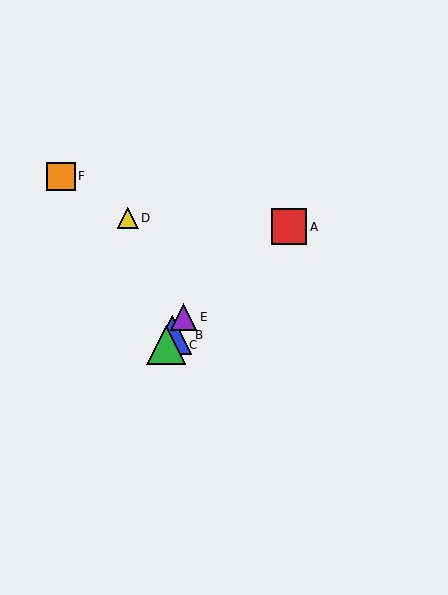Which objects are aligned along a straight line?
Objects B, C, E are aligned along a straight line.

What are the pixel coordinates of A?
Object A is at (289, 227).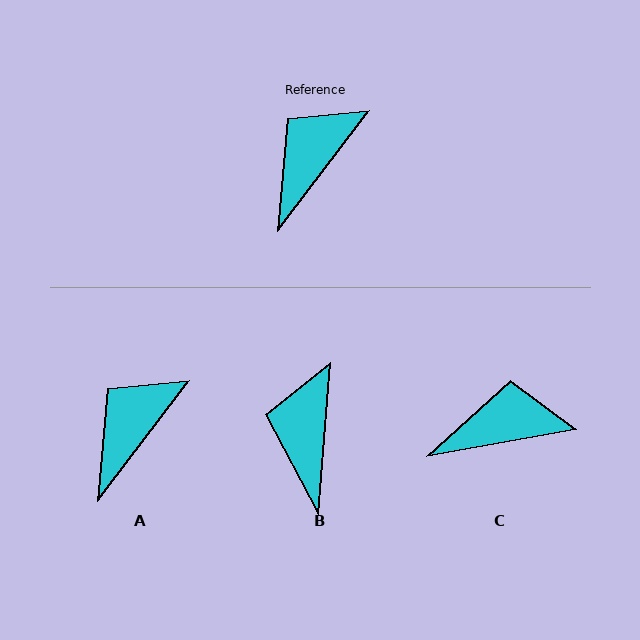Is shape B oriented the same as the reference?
No, it is off by about 33 degrees.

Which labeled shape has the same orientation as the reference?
A.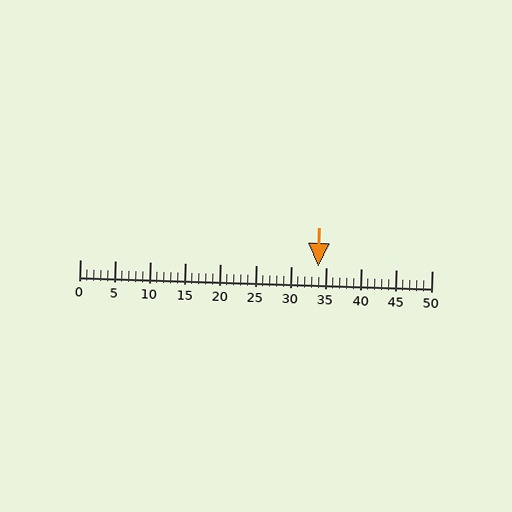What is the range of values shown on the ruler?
The ruler shows values from 0 to 50.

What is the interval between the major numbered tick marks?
The major tick marks are spaced 5 units apart.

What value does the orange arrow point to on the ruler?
The orange arrow points to approximately 34.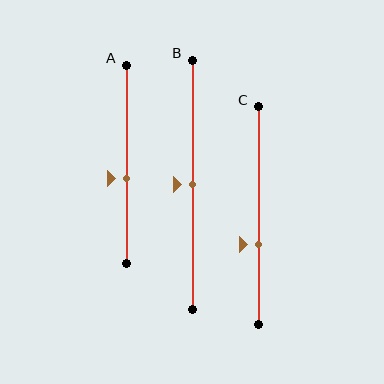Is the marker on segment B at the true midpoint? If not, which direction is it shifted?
Yes, the marker on segment B is at the true midpoint.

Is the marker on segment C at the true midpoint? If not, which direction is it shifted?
No, the marker on segment C is shifted downward by about 13% of the segment length.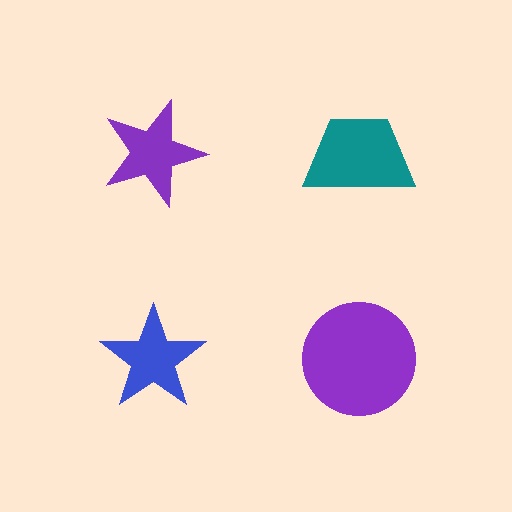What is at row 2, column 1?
A blue star.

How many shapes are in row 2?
2 shapes.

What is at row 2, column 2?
A purple circle.